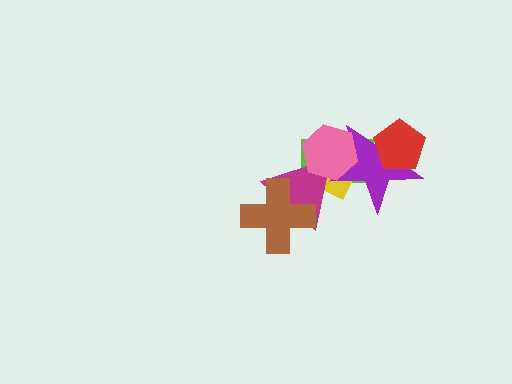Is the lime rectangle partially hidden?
Yes, it is partially covered by another shape.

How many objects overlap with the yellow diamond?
4 objects overlap with the yellow diamond.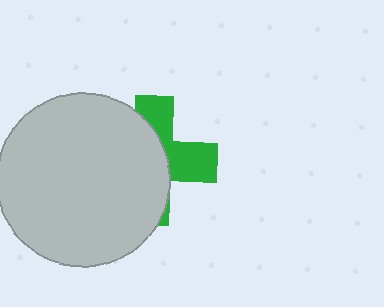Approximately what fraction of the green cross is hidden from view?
Roughly 61% of the green cross is hidden behind the light gray circle.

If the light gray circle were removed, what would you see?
You would see the complete green cross.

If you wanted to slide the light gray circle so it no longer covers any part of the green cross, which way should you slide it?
Slide it left — that is the most direct way to separate the two shapes.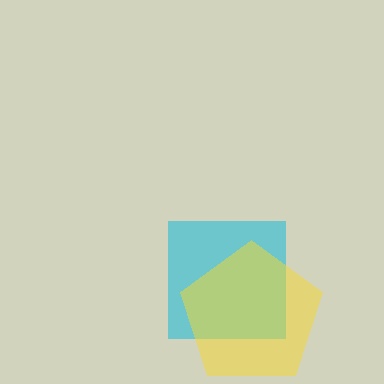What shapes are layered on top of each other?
The layered shapes are: a cyan square, a yellow pentagon.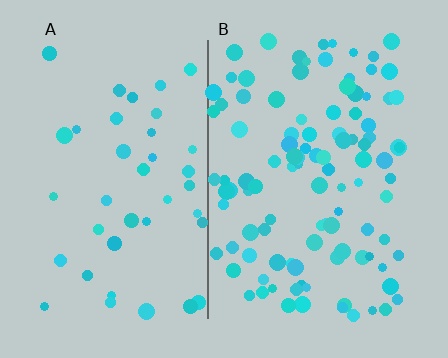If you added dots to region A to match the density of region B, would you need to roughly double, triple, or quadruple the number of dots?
Approximately triple.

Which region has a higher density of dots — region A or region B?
B (the right).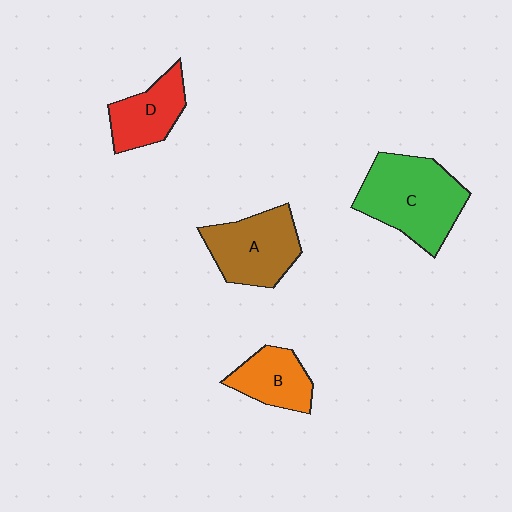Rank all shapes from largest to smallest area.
From largest to smallest: C (green), A (brown), D (red), B (orange).